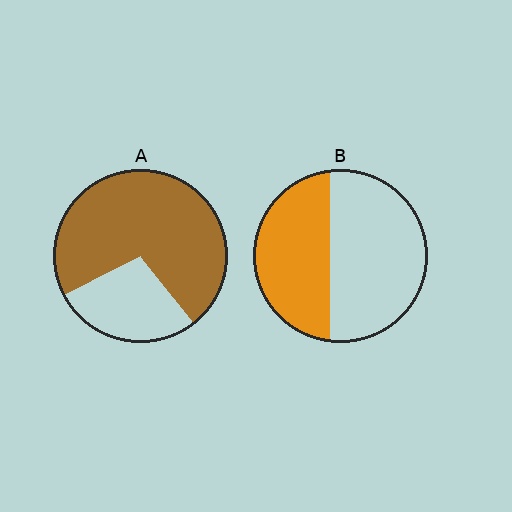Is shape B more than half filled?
No.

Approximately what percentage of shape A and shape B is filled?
A is approximately 70% and B is approximately 40%.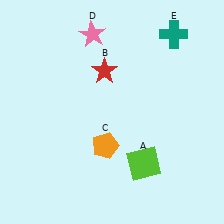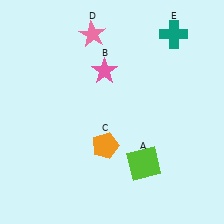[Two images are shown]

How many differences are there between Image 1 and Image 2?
There is 1 difference between the two images.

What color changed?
The star (B) changed from red in Image 1 to pink in Image 2.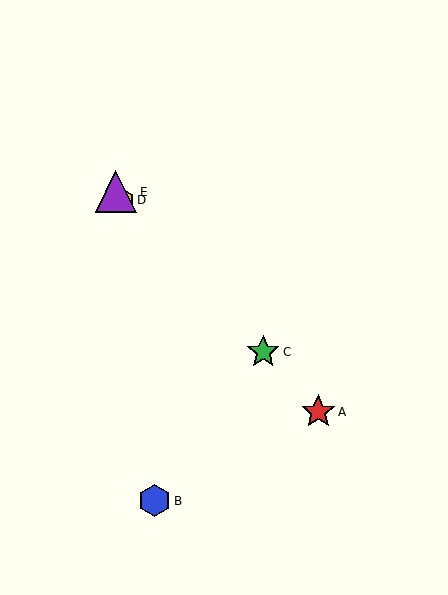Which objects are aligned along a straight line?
Objects A, C, D, E are aligned along a straight line.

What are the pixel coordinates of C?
Object C is at (263, 352).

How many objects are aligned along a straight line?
4 objects (A, C, D, E) are aligned along a straight line.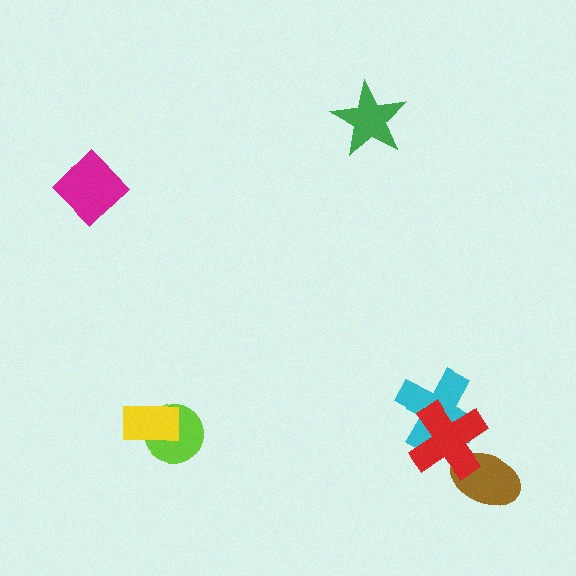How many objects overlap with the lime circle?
1 object overlaps with the lime circle.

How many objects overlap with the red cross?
2 objects overlap with the red cross.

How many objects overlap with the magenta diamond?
0 objects overlap with the magenta diamond.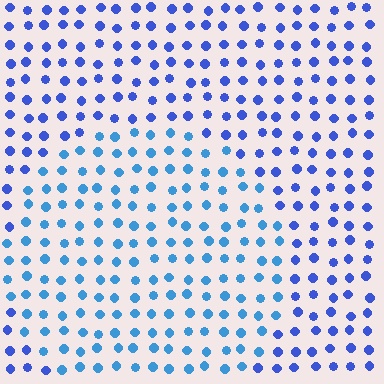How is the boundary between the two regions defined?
The boundary is defined purely by a slight shift in hue (about 26 degrees). Spacing, size, and orientation are identical on both sides.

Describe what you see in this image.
The image is filled with small blue elements in a uniform arrangement. A circle-shaped region is visible where the elements are tinted to a slightly different hue, forming a subtle color boundary.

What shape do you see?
I see a circle.